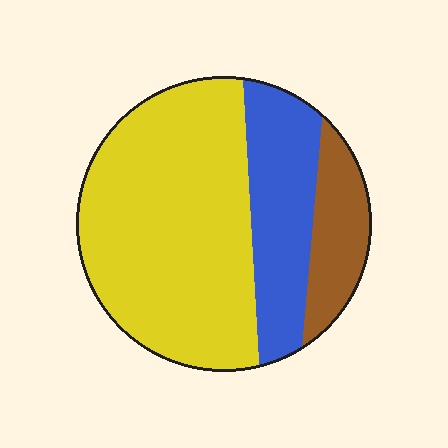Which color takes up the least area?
Brown, at roughly 15%.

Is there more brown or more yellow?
Yellow.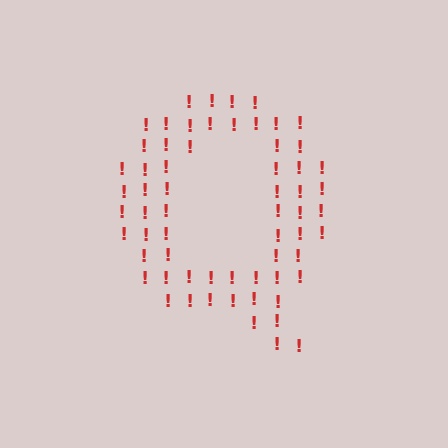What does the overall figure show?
The overall figure shows the letter Q.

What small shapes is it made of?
It is made of small exclamation marks.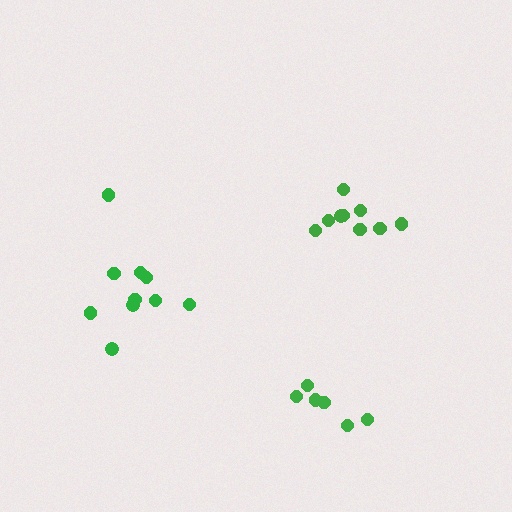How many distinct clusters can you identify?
There are 3 distinct clusters.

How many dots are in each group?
Group 1: 9 dots, Group 2: 6 dots, Group 3: 10 dots (25 total).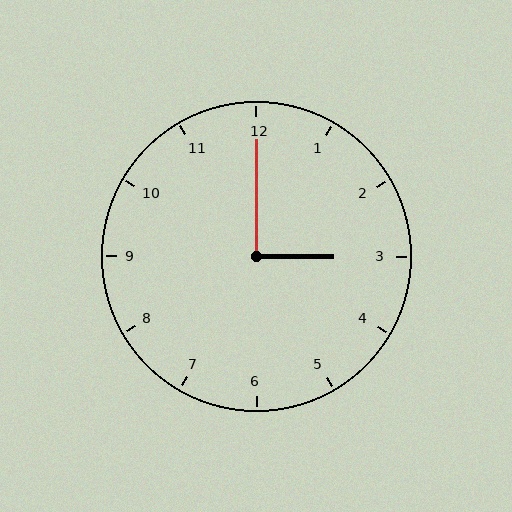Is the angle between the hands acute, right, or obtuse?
It is right.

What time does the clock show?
3:00.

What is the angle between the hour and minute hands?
Approximately 90 degrees.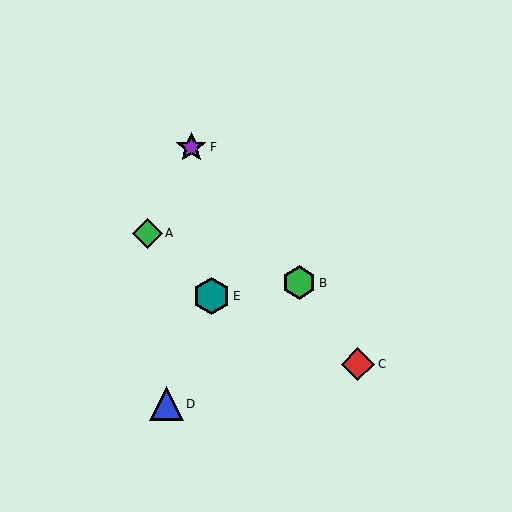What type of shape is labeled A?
Shape A is a green diamond.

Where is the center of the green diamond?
The center of the green diamond is at (147, 233).